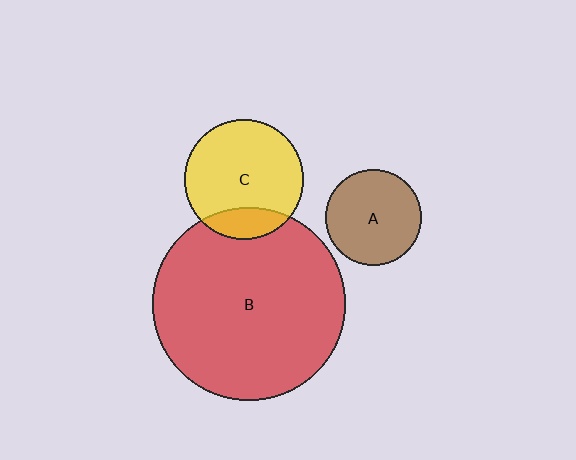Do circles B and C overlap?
Yes.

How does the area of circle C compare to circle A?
Approximately 1.5 times.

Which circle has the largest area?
Circle B (red).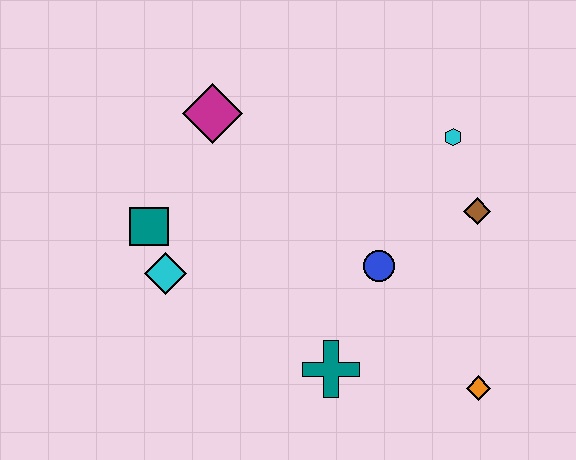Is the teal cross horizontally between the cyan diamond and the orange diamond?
Yes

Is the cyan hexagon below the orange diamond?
No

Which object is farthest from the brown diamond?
The teal square is farthest from the brown diamond.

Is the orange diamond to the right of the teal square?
Yes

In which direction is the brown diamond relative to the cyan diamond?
The brown diamond is to the right of the cyan diamond.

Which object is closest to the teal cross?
The blue circle is closest to the teal cross.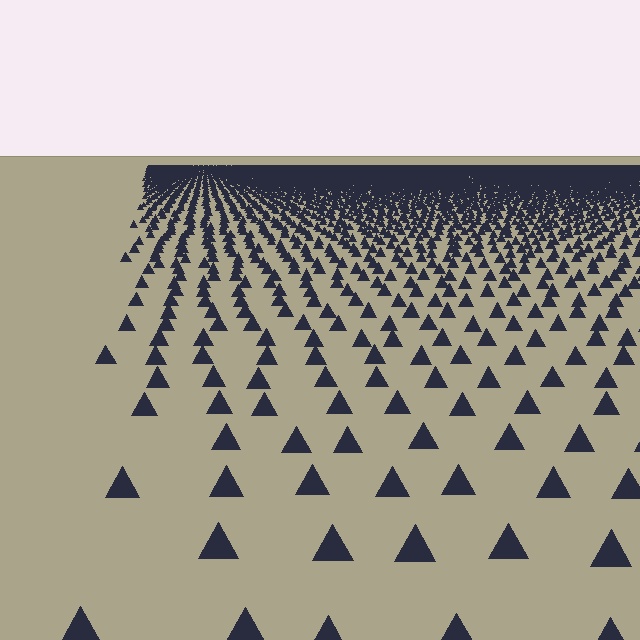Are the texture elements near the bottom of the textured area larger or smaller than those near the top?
Larger. Near the bottom, elements are closer to the viewer and appear at a bigger on-screen size.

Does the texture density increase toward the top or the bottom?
Density increases toward the top.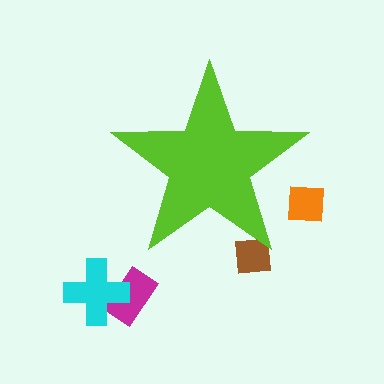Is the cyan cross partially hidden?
No, the cyan cross is fully visible.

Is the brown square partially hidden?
Yes, the brown square is partially hidden behind the lime star.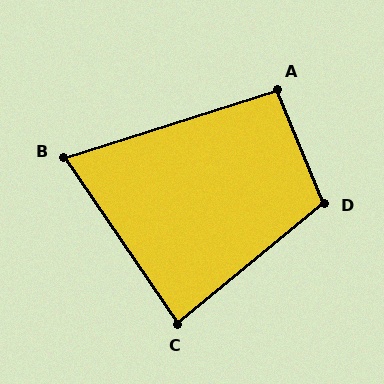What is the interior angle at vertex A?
Approximately 95 degrees (approximately right).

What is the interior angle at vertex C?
Approximately 85 degrees (approximately right).